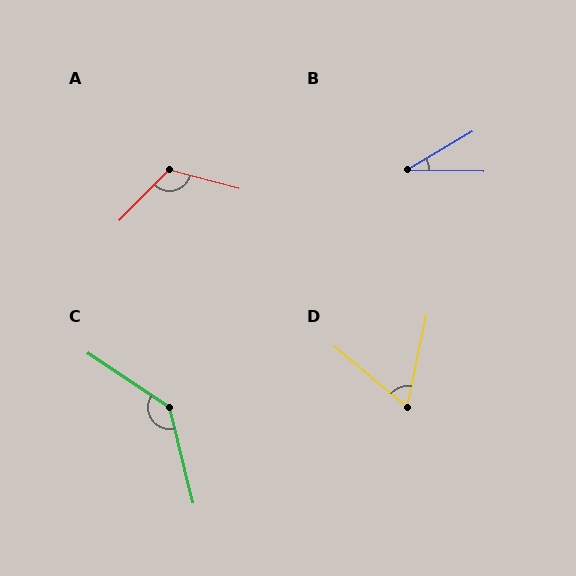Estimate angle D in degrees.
Approximately 62 degrees.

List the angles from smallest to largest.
B (31°), D (62°), A (119°), C (137°).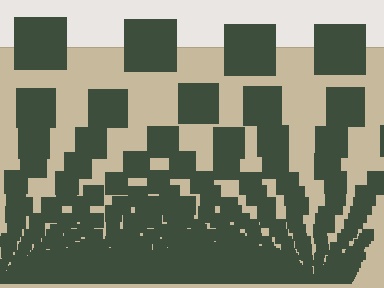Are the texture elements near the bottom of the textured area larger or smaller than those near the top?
Smaller. The gradient is inverted — elements near the bottom are smaller and denser.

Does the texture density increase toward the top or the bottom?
Density increases toward the bottom.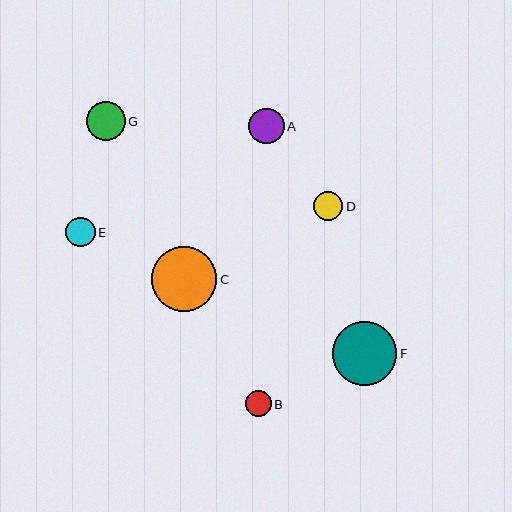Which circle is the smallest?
Circle B is the smallest with a size of approximately 26 pixels.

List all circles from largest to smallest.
From largest to smallest: C, F, G, A, D, E, B.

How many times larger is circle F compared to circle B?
Circle F is approximately 2.5 times the size of circle B.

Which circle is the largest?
Circle C is the largest with a size of approximately 65 pixels.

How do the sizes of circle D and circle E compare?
Circle D and circle E are approximately the same size.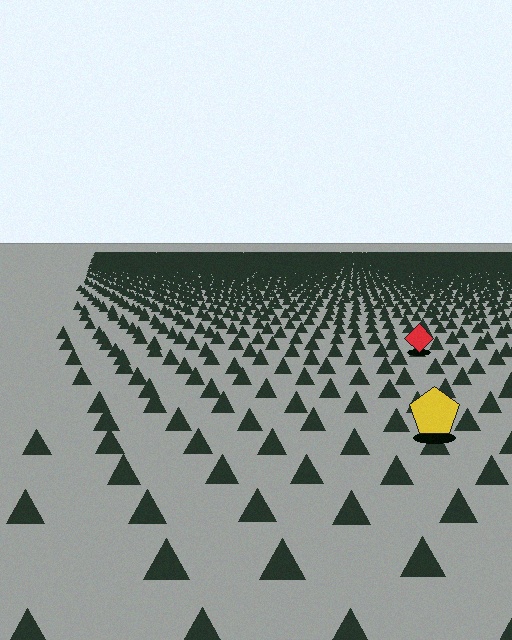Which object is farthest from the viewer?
The red diamond is farthest from the viewer. It appears smaller and the ground texture around it is denser.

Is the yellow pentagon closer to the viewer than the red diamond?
Yes. The yellow pentagon is closer — you can tell from the texture gradient: the ground texture is coarser near it.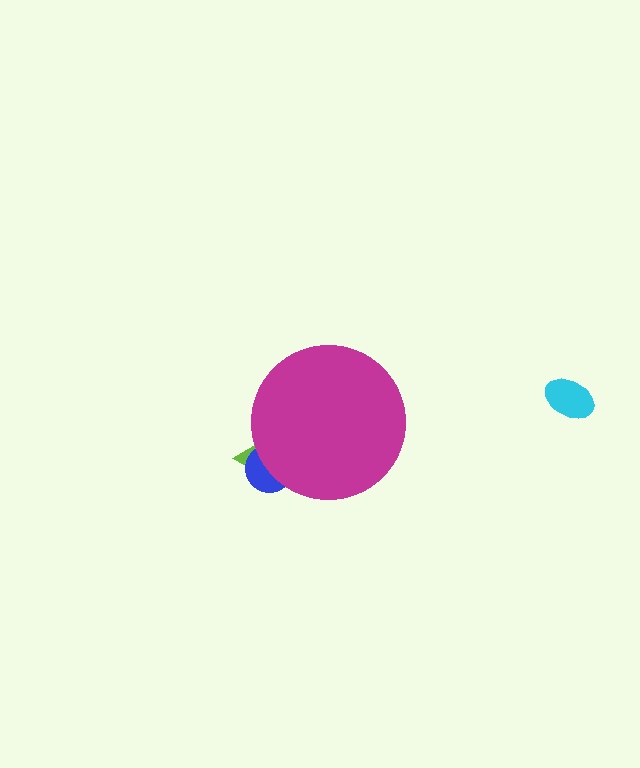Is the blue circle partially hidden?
Yes, the blue circle is partially hidden behind the magenta circle.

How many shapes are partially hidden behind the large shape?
2 shapes are partially hidden.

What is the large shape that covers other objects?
A magenta circle.